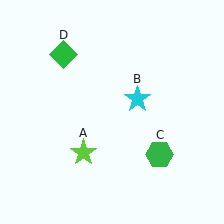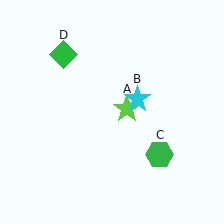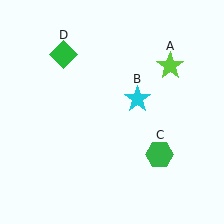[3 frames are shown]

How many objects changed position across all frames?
1 object changed position: lime star (object A).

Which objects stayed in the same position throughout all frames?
Cyan star (object B) and green hexagon (object C) and green diamond (object D) remained stationary.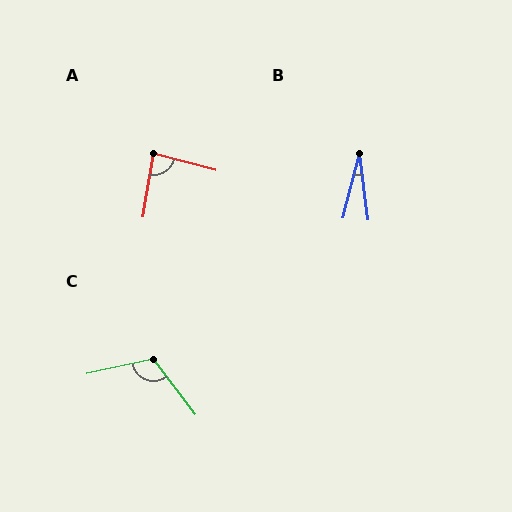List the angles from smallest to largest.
B (21°), A (85°), C (116°).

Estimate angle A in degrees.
Approximately 85 degrees.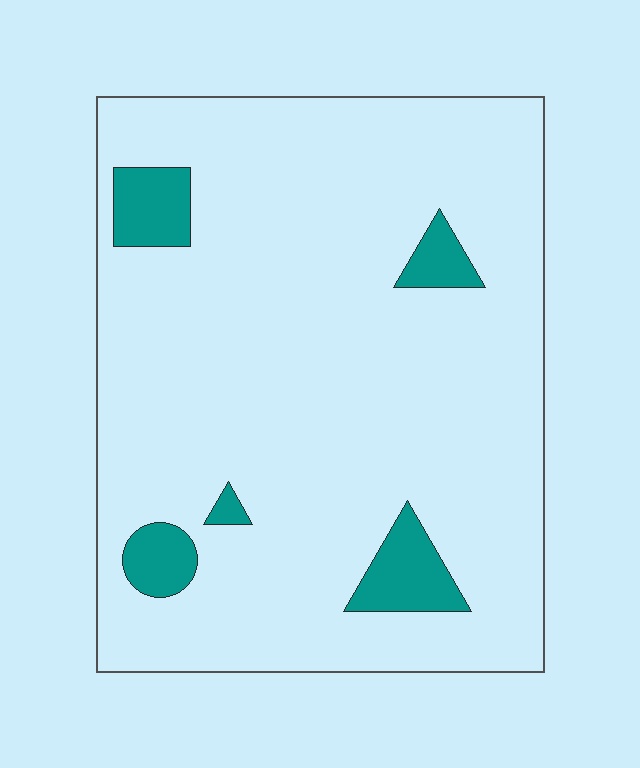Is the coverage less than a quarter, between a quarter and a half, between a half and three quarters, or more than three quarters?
Less than a quarter.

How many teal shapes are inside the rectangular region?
5.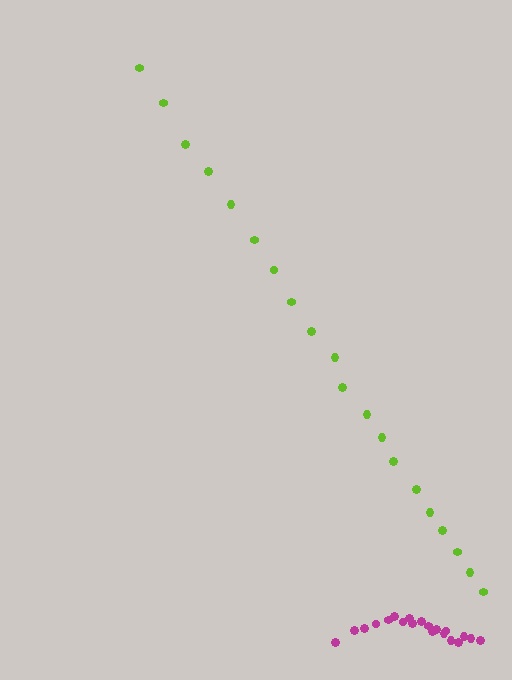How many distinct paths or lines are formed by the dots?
There are 2 distinct paths.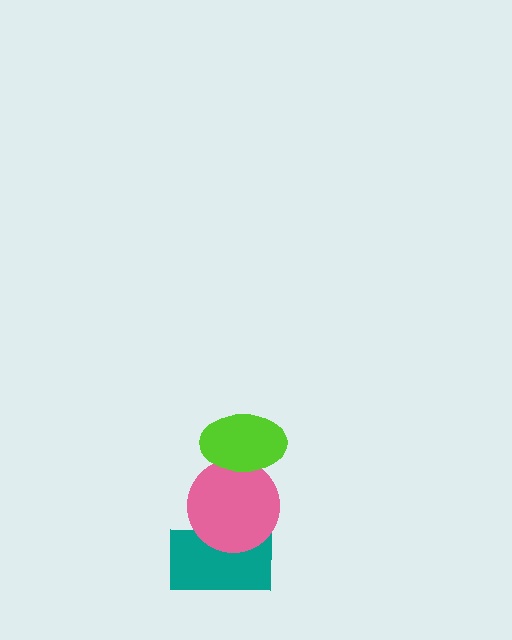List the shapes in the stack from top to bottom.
From top to bottom: the lime ellipse, the pink circle, the teal rectangle.